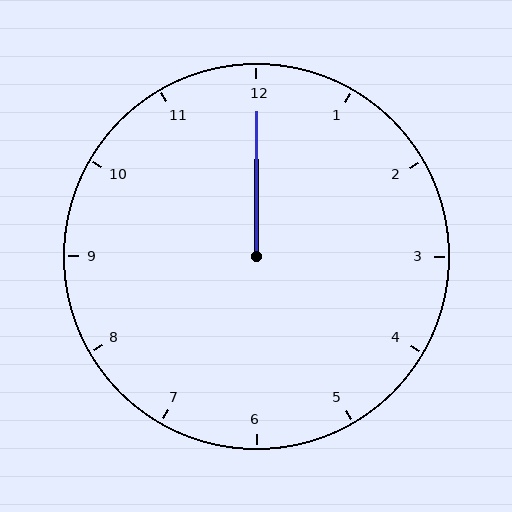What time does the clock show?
12:00.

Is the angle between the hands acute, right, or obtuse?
It is acute.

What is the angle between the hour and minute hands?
Approximately 0 degrees.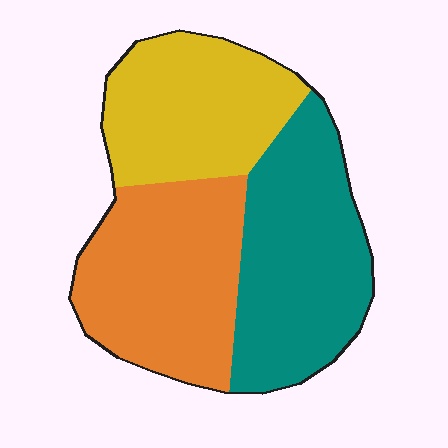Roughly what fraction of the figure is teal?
Teal takes up between a quarter and a half of the figure.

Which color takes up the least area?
Yellow, at roughly 30%.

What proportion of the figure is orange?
Orange takes up between a quarter and a half of the figure.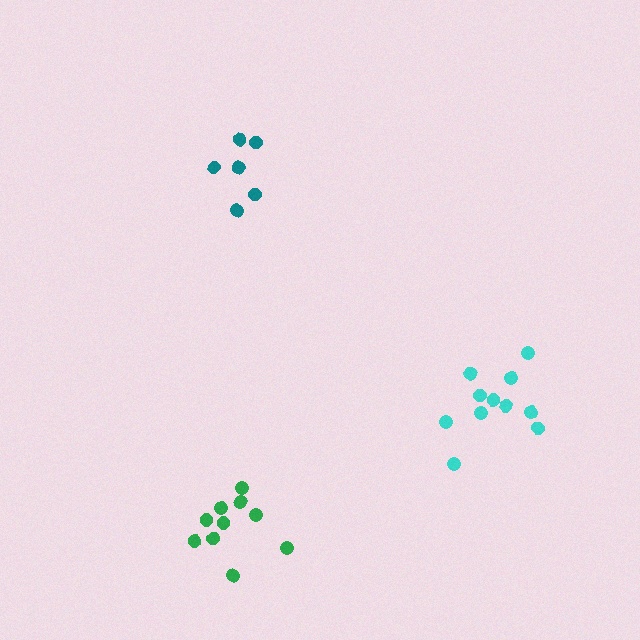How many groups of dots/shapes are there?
There are 3 groups.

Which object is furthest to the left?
The teal cluster is leftmost.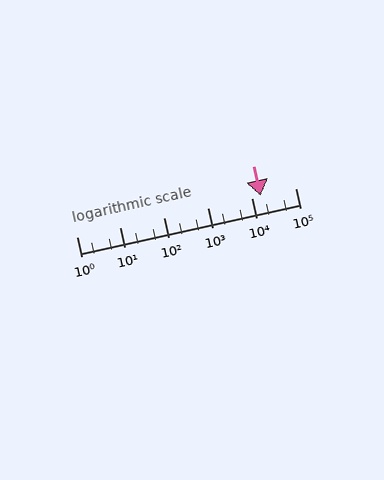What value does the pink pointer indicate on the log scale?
The pointer indicates approximately 16000.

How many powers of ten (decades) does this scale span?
The scale spans 5 decades, from 1 to 100000.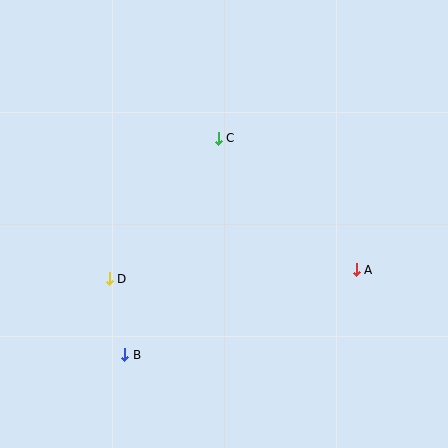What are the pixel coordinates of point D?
Point D is at (109, 279).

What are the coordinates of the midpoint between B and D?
The midpoint between B and D is at (117, 317).